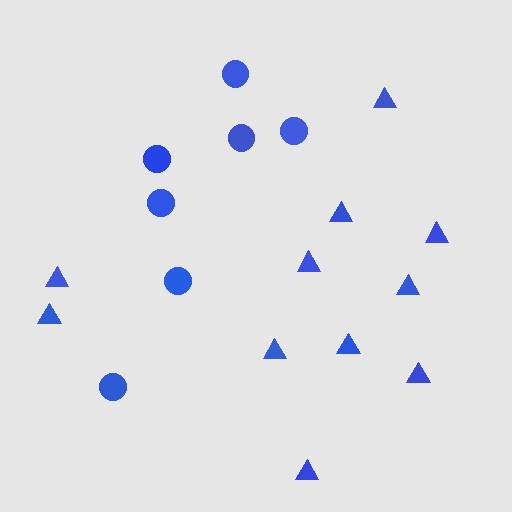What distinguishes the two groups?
There are 2 groups: one group of triangles (11) and one group of circles (7).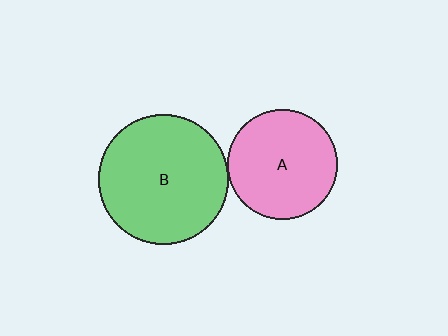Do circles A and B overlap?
Yes.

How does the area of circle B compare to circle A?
Approximately 1.4 times.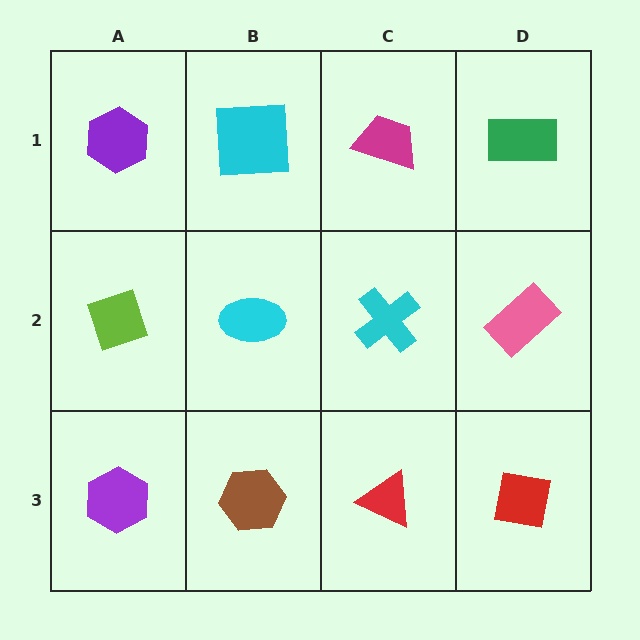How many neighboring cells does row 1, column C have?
3.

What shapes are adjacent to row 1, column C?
A cyan cross (row 2, column C), a cyan square (row 1, column B), a green rectangle (row 1, column D).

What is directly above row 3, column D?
A pink rectangle.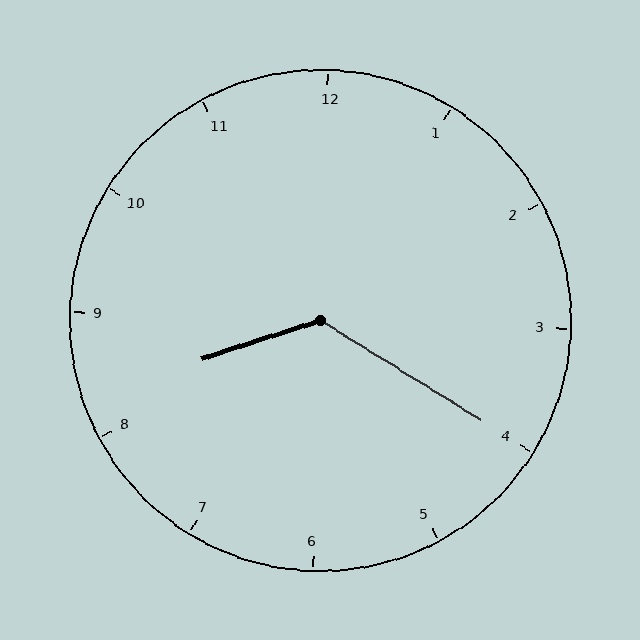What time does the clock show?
8:20.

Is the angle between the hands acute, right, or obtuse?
It is obtuse.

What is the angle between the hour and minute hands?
Approximately 130 degrees.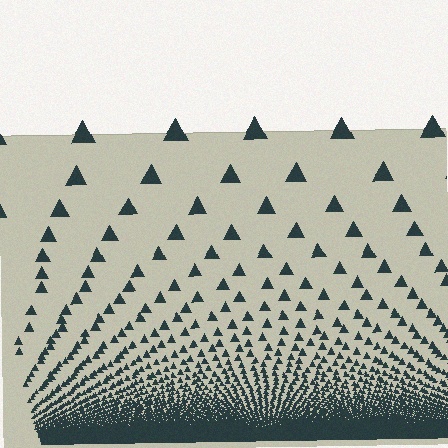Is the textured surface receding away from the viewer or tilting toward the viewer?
The surface appears to tilt toward the viewer. Texture elements get larger and sparser toward the top.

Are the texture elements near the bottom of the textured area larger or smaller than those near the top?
Smaller. The gradient is inverted — elements near the bottom are smaller and denser.